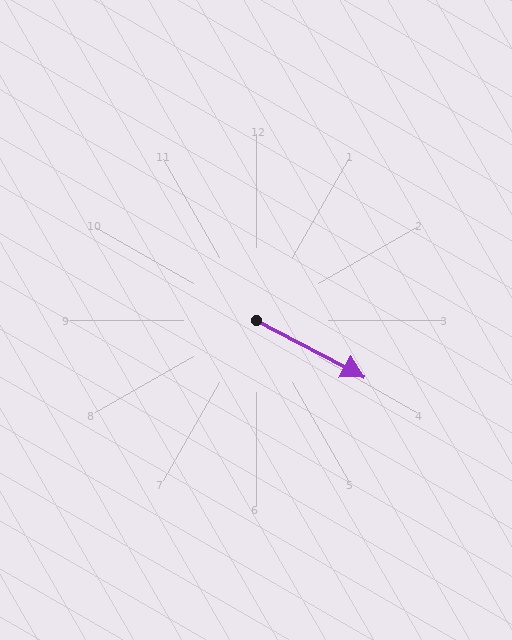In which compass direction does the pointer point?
Southeast.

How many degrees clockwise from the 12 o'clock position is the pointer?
Approximately 118 degrees.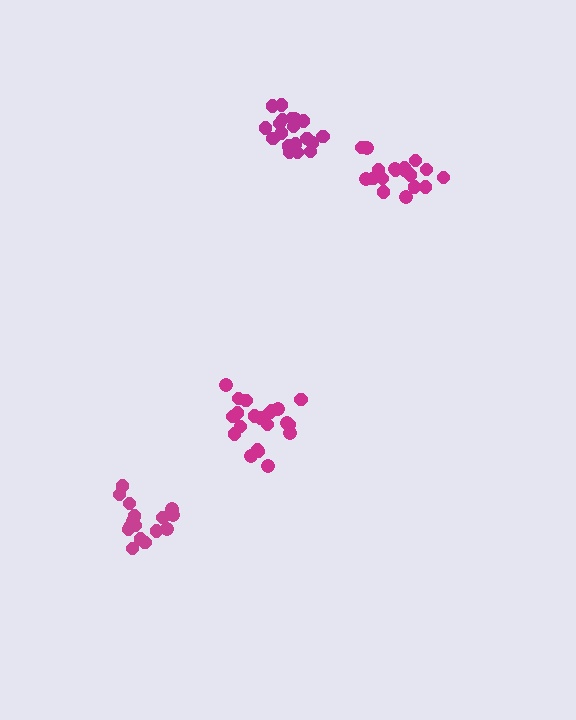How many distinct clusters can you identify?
There are 4 distinct clusters.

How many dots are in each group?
Group 1: 21 dots, Group 2: 18 dots, Group 3: 19 dots, Group 4: 16 dots (74 total).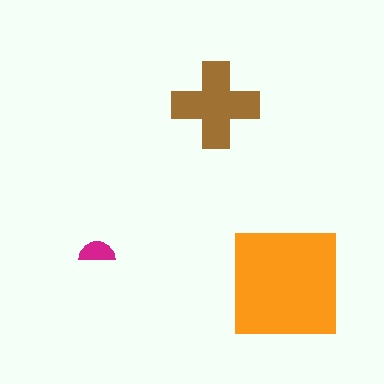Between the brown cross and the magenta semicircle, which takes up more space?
The brown cross.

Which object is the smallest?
The magenta semicircle.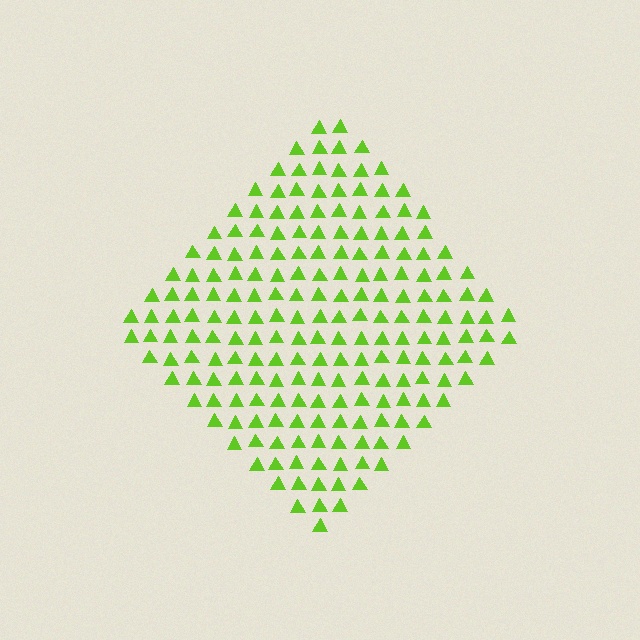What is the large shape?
The large shape is a diamond.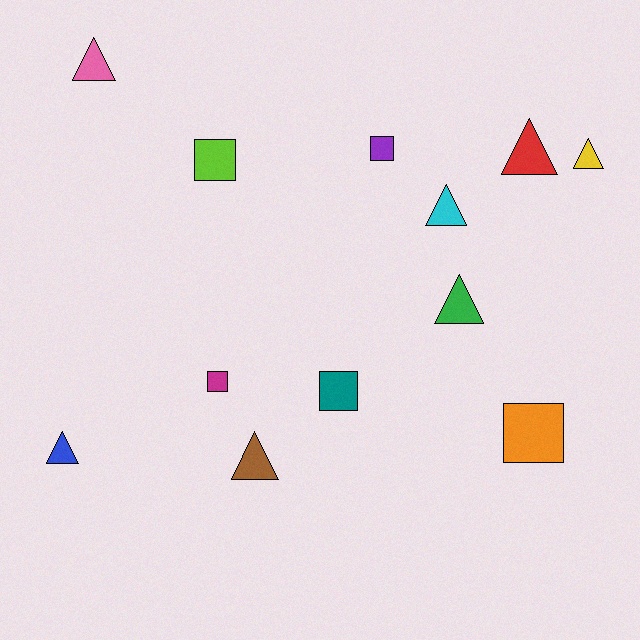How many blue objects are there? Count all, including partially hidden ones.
There is 1 blue object.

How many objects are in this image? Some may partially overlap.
There are 12 objects.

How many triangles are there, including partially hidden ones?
There are 7 triangles.